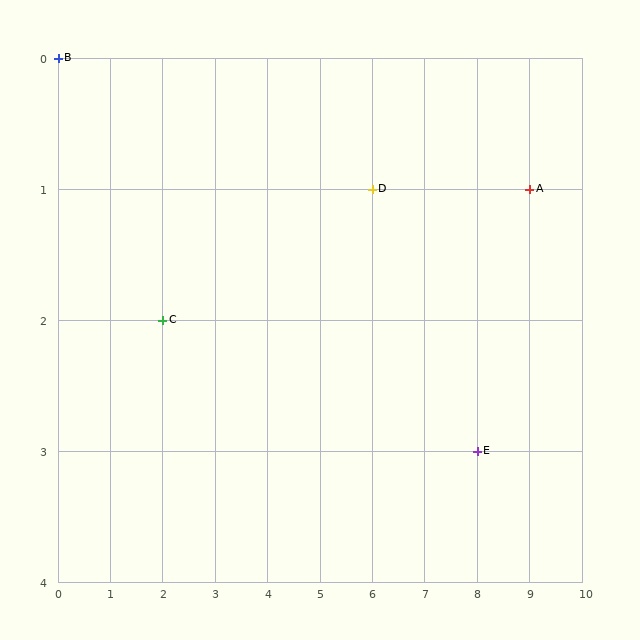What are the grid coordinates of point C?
Point C is at grid coordinates (2, 2).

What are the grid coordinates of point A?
Point A is at grid coordinates (9, 1).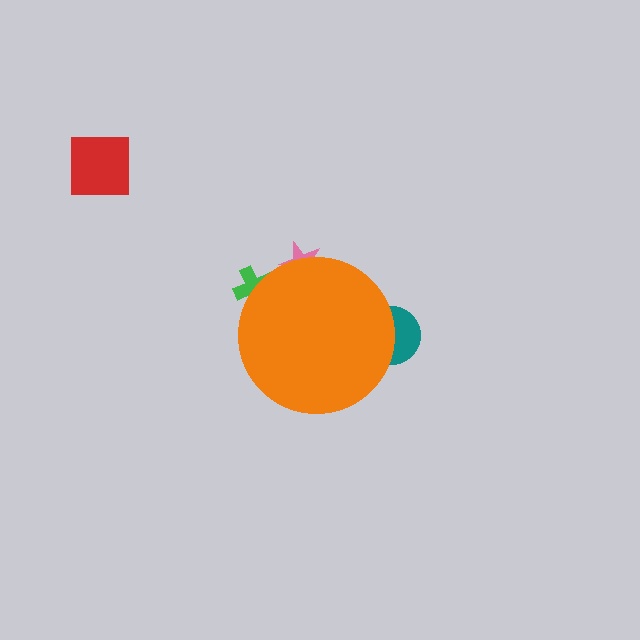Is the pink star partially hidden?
Yes, the pink star is partially hidden behind the orange circle.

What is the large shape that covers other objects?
An orange circle.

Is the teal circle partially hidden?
Yes, the teal circle is partially hidden behind the orange circle.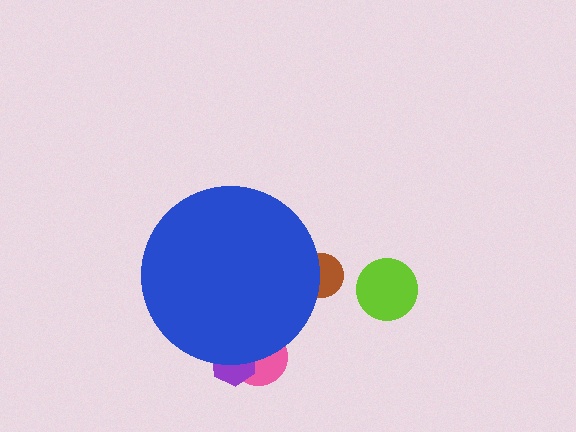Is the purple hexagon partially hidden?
Yes, the purple hexagon is partially hidden behind the blue circle.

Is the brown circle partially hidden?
Yes, the brown circle is partially hidden behind the blue circle.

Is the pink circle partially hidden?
Yes, the pink circle is partially hidden behind the blue circle.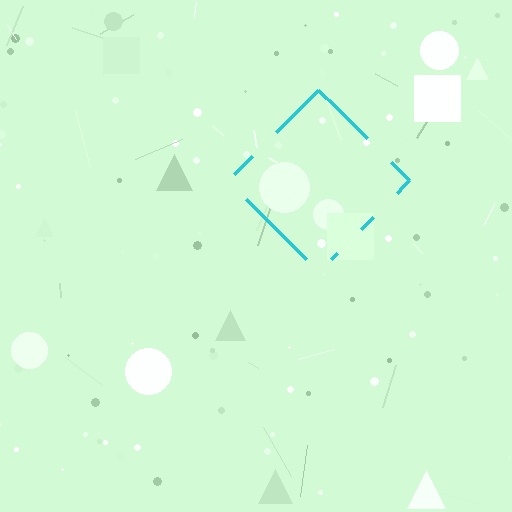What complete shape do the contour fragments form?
The contour fragments form a diamond.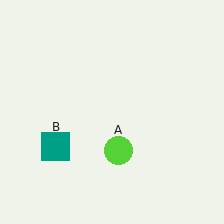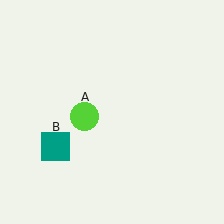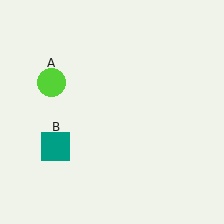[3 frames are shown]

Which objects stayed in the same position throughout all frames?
Teal square (object B) remained stationary.